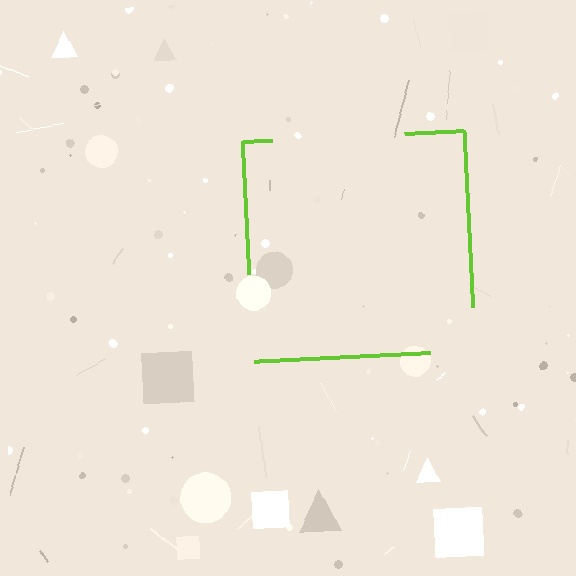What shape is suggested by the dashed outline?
The dashed outline suggests a square.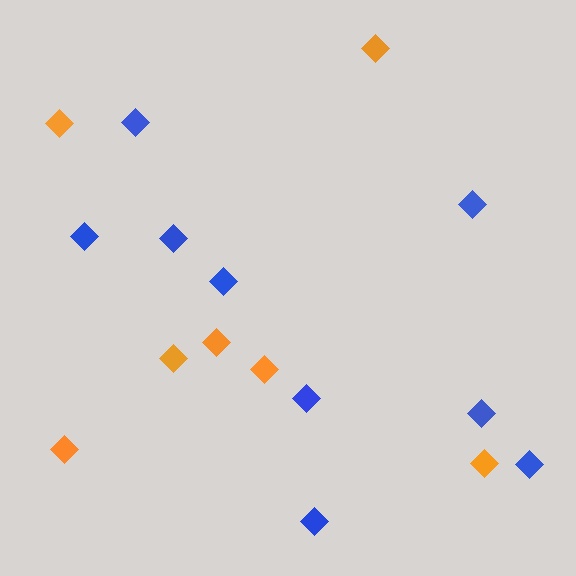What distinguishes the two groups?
There are 2 groups: one group of orange diamonds (7) and one group of blue diamonds (9).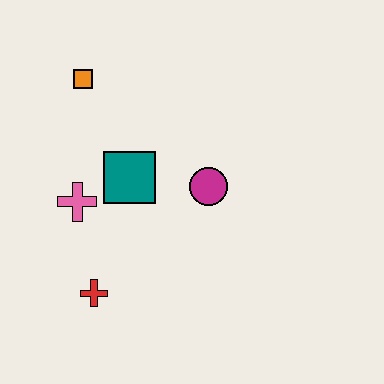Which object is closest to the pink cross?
The teal square is closest to the pink cross.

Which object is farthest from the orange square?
The red cross is farthest from the orange square.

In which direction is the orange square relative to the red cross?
The orange square is above the red cross.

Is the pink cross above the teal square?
No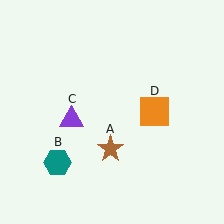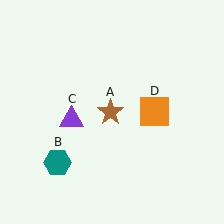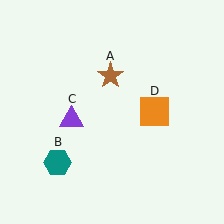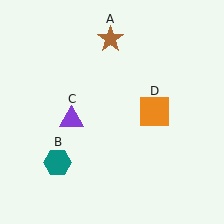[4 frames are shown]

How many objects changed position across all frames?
1 object changed position: brown star (object A).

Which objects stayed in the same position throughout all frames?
Teal hexagon (object B) and purple triangle (object C) and orange square (object D) remained stationary.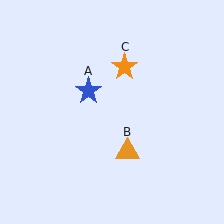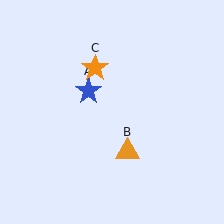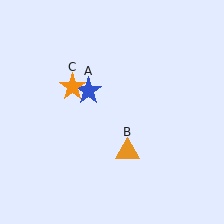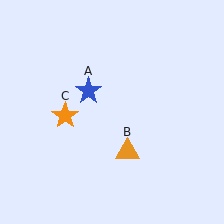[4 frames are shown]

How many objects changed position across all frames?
1 object changed position: orange star (object C).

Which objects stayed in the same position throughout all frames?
Blue star (object A) and orange triangle (object B) remained stationary.